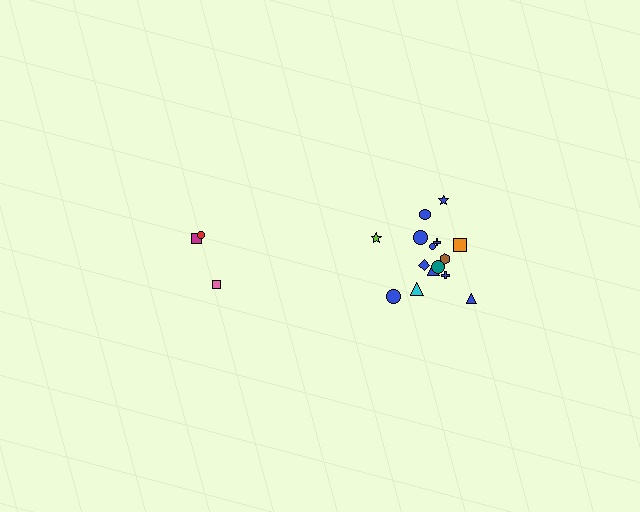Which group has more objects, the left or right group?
The right group.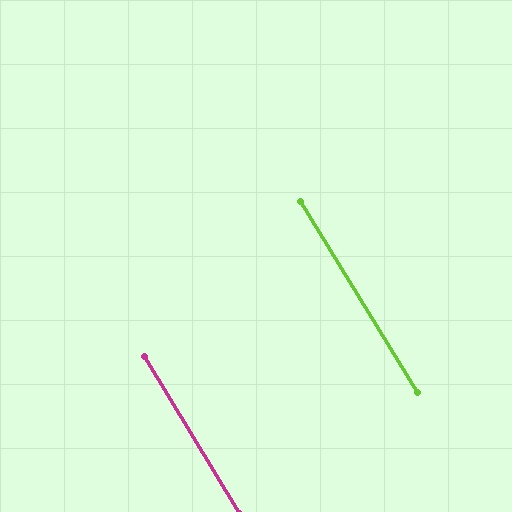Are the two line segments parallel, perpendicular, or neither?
Parallel — their directions differ by only 0.4°.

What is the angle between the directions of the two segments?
Approximately 0 degrees.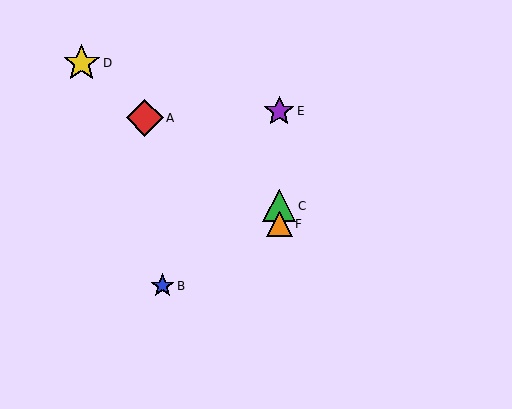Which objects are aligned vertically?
Objects C, E, F are aligned vertically.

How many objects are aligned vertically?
3 objects (C, E, F) are aligned vertically.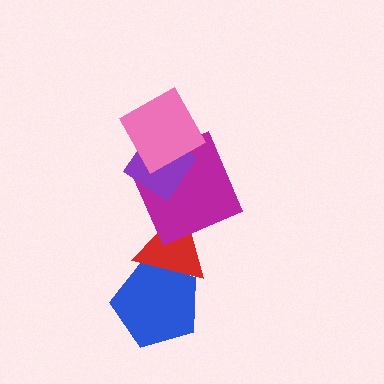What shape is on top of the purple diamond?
The pink square is on top of the purple diamond.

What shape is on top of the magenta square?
The purple diamond is on top of the magenta square.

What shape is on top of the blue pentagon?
The red triangle is on top of the blue pentagon.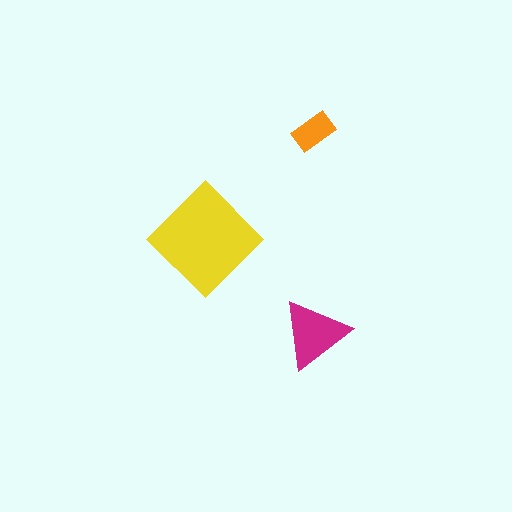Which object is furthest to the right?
The magenta triangle is rightmost.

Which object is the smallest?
The orange rectangle.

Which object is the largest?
The yellow diamond.